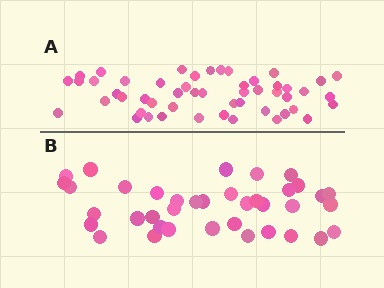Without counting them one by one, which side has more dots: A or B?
Region A (the top region) has more dots.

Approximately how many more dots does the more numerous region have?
Region A has approximately 15 more dots than region B.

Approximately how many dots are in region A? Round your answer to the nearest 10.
About 50 dots. (The exact count is 51, which rounds to 50.)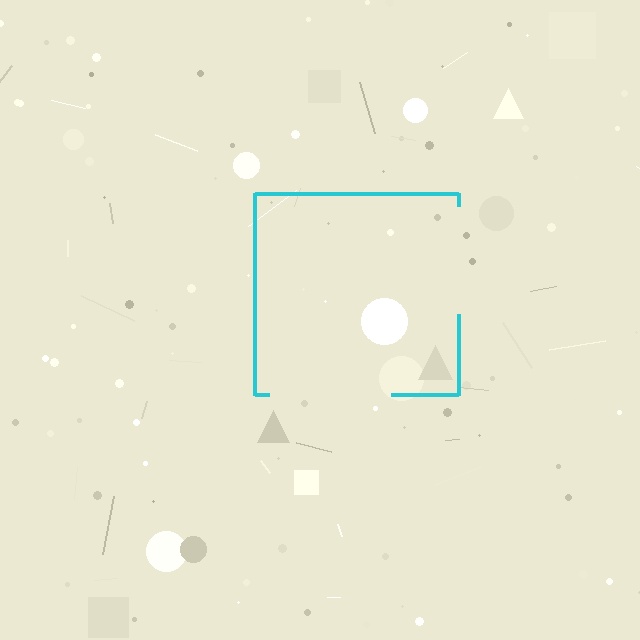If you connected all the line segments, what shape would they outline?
They would outline a square.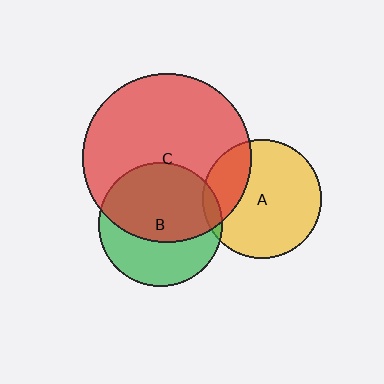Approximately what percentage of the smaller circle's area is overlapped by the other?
Approximately 60%.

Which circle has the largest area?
Circle C (red).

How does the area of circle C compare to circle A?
Approximately 2.0 times.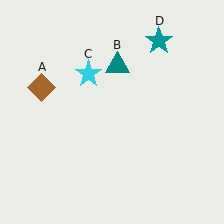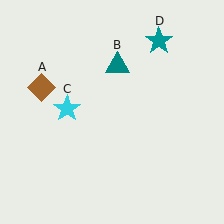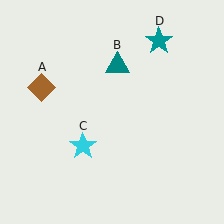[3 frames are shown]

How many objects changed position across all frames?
1 object changed position: cyan star (object C).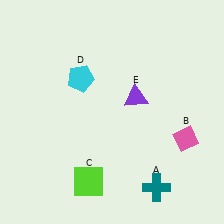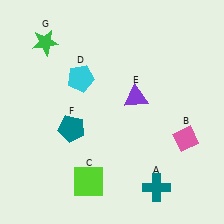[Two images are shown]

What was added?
A teal pentagon (F), a green star (G) were added in Image 2.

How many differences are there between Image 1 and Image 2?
There are 2 differences between the two images.